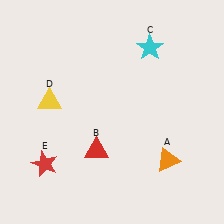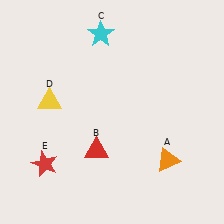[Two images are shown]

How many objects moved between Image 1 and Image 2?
1 object moved between the two images.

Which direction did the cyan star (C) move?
The cyan star (C) moved left.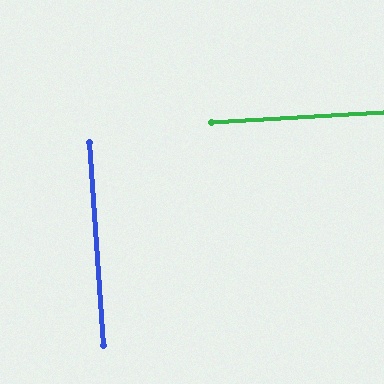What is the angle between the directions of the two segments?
Approximately 89 degrees.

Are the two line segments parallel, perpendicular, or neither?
Perpendicular — they meet at approximately 89°.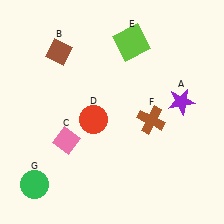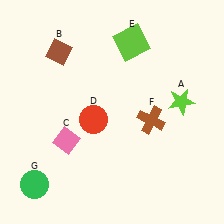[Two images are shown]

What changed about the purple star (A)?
In Image 1, A is purple. In Image 2, it changed to lime.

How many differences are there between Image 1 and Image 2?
There is 1 difference between the two images.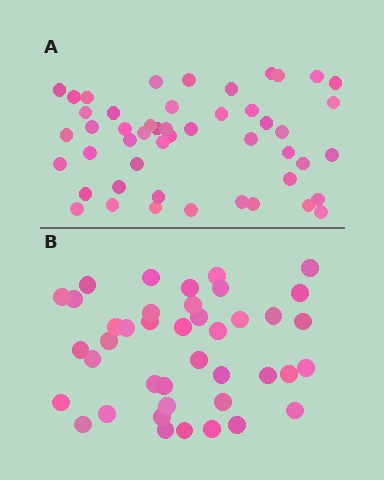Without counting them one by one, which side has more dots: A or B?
Region A (the top region) has more dots.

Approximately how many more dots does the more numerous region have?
Region A has roughly 8 or so more dots than region B.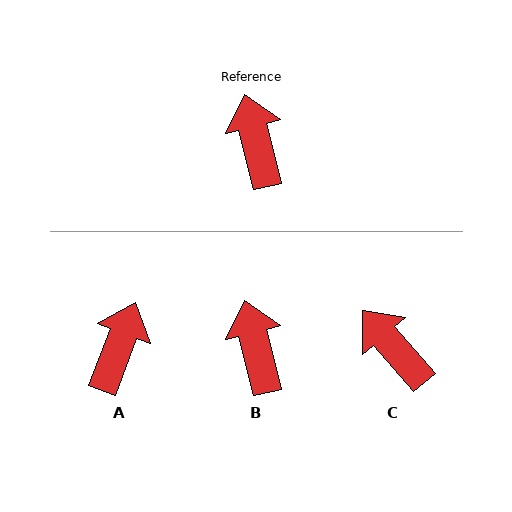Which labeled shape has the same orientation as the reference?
B.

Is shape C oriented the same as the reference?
No, it is off by about 27 degrees.